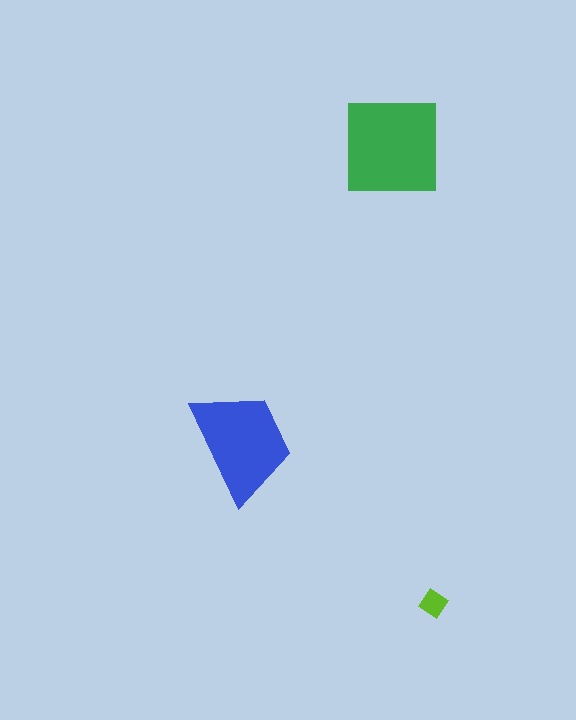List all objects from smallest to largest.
The lime diamond, the blue trapezoid, the green square.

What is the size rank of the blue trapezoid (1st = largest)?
2nd.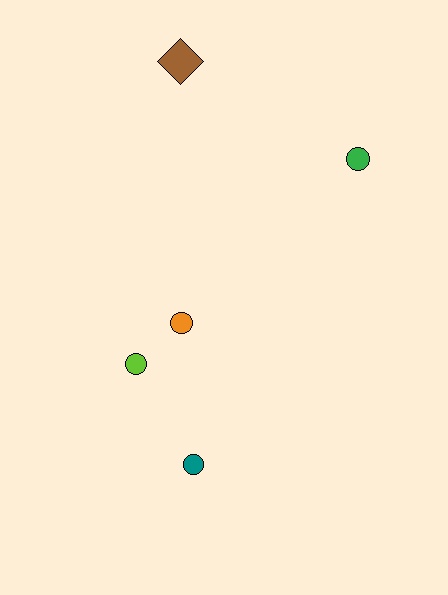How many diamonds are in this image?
There is 1 diamond.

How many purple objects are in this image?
There are no purple objects.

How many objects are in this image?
There are 5 objects.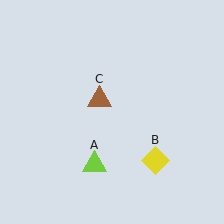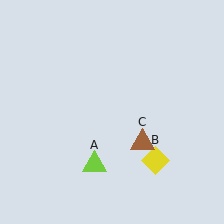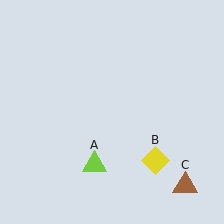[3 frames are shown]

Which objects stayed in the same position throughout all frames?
Lime triangle (object A) and yellow diamond (object B) remained stationary.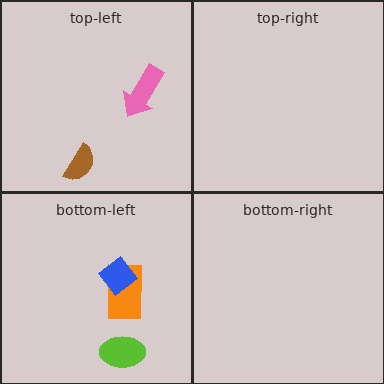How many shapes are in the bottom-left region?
3.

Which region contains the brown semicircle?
The top-left region.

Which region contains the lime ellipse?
The bottom-left region.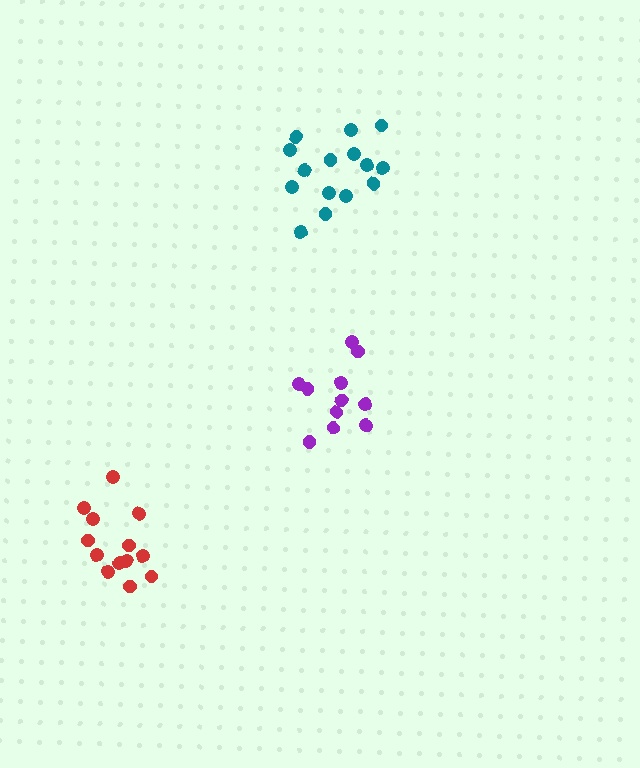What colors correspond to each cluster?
The clusters are colored: purple, red, teal.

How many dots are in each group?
Group 1: 11 dots, Group 2: 13 dots, Group 3: 15 dots (39 total).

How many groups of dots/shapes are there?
There are 3 groups.